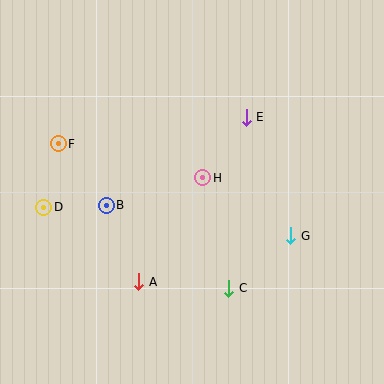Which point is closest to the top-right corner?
Point E is closest to the top-right corner.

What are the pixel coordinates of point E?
Point E is at (246, 117).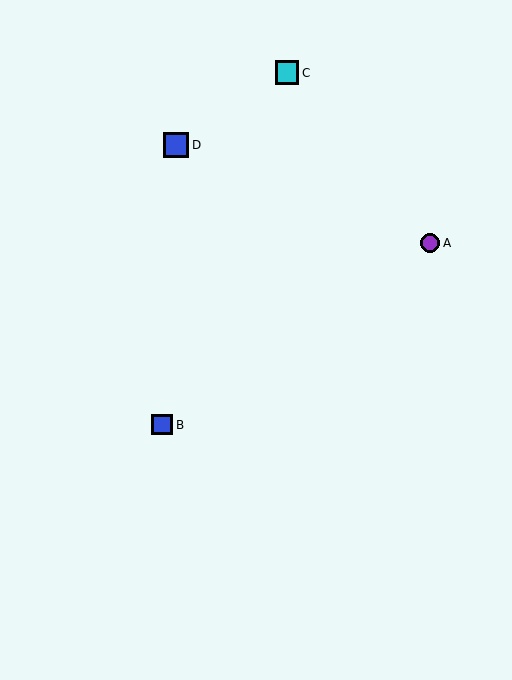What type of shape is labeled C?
Shape C is a cyan square.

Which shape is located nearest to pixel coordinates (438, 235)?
The purple circle (labeled A) at (430, 243) is nearest to that location.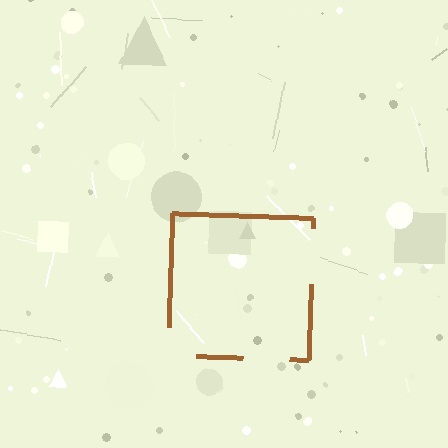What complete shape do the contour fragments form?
The contour fragments form a square.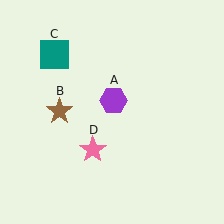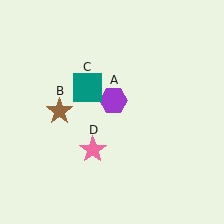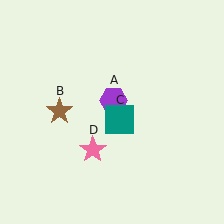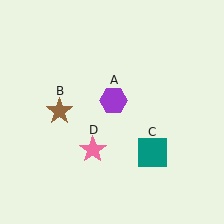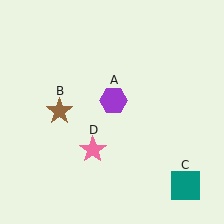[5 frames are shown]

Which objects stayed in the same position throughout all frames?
Purple hexagon (object A) and brown star (object B) and pink star (object D) remained stationary.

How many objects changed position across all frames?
1 object changed position: teal square (object C).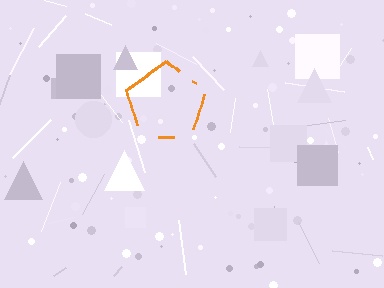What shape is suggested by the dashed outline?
The dashed outline suggests a pentagon.